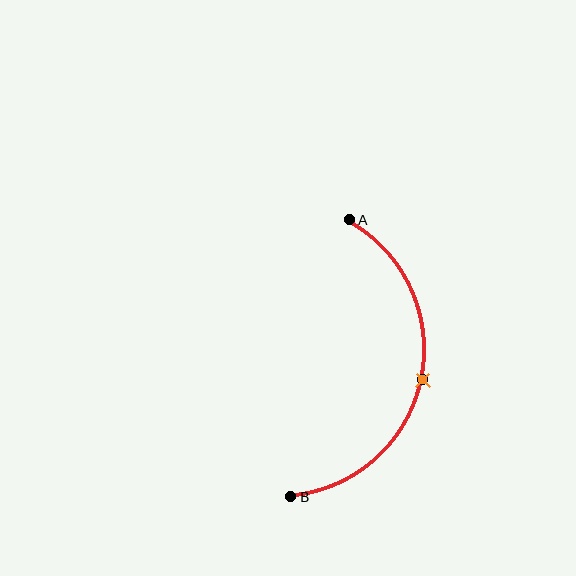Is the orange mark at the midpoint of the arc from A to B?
Yes. The orange mark lies on the arc at equal arc-length from both A and B — it is the arc midpoint.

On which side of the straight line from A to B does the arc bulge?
The arc bulges to the right of the straight line connecting A and B.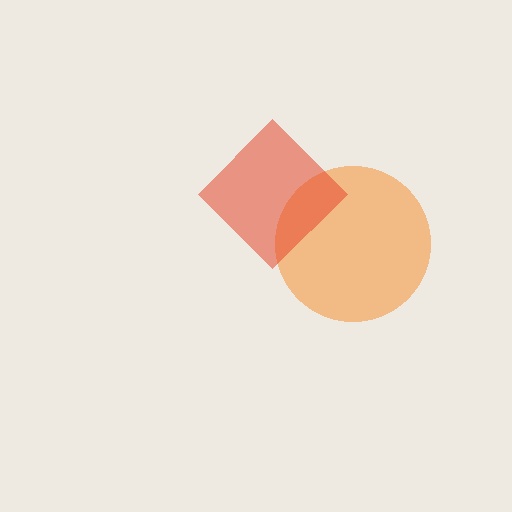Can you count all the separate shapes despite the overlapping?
Yes, there are 2 separate shapes.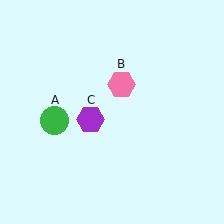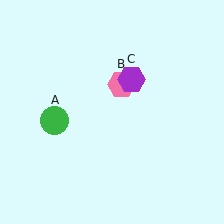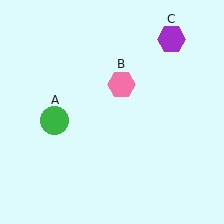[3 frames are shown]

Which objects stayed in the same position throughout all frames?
Green circle (object A) and pink hexagon (object B) remained stationary.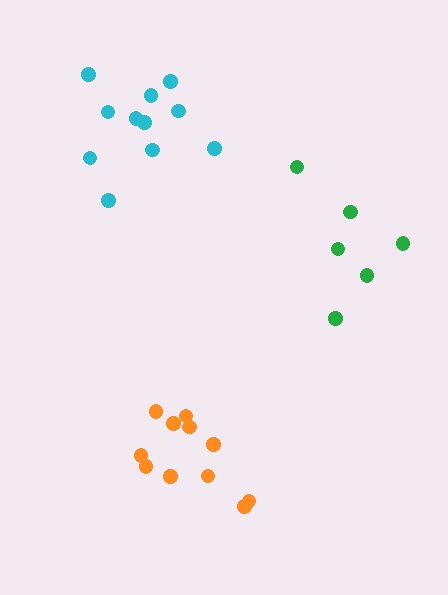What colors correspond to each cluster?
The clusters are colored: green, orange, cyan.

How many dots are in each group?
Group 1: 6 dots, Group 2: 11 dots, Group 3: 11 dots (28 total).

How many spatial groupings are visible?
There are 3 spatial groupings.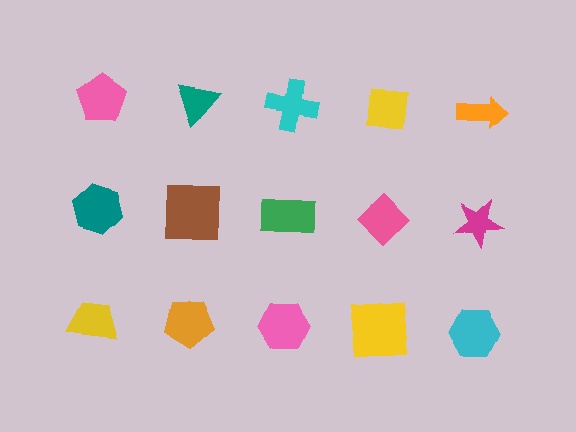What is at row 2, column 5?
A magenta star.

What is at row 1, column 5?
An orange arrow.